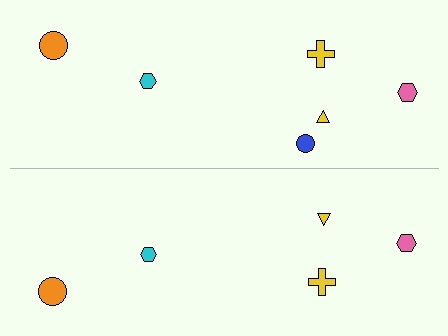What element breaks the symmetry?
A blue circle is missing from the bottom side.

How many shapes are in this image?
There are 11 shapes in this image.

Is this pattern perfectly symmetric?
No, the pattern is not perfectly symmetric. A blue circle is missing from the bottom side.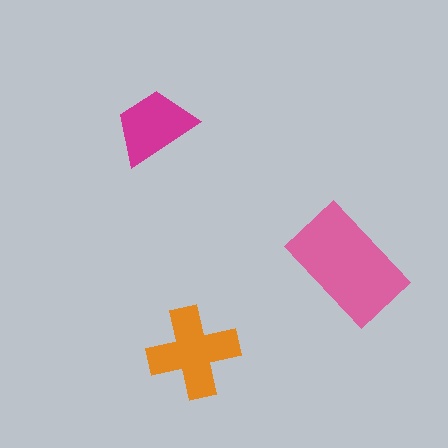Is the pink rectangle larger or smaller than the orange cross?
Larger.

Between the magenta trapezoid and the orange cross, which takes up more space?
The orange cross.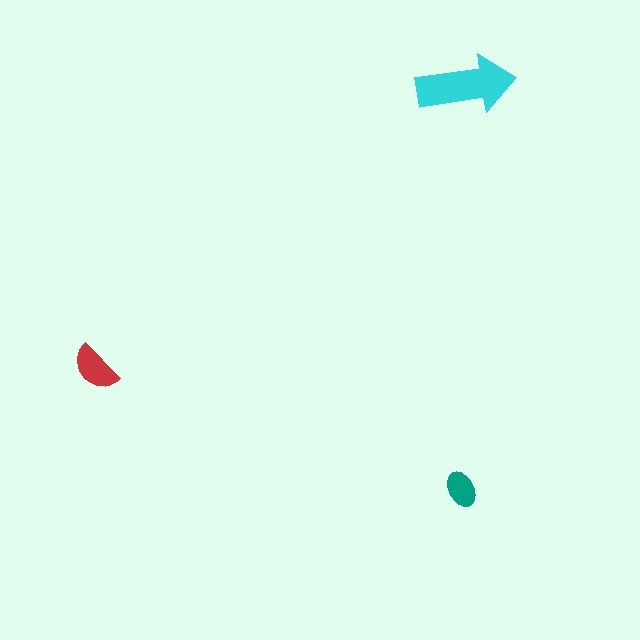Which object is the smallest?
The teal ellipse.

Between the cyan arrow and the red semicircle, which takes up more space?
The cyan arrow.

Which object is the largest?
The cyan arrow.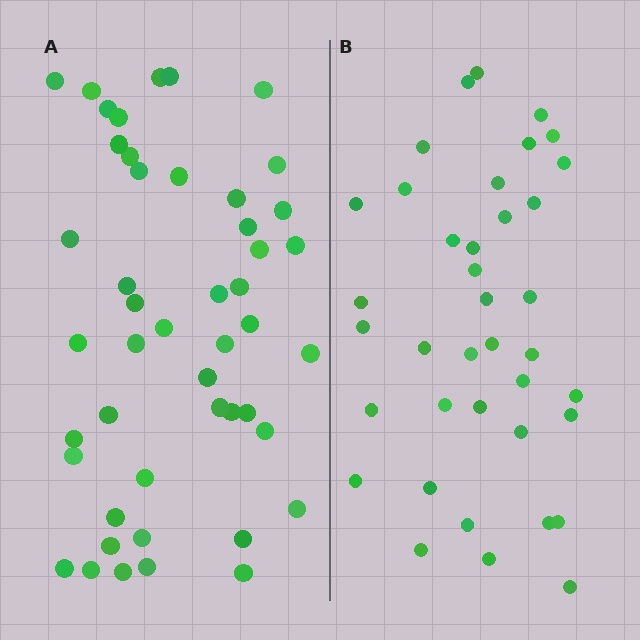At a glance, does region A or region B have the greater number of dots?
Region A (the left region) has more dots.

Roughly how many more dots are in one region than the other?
Region A has roughly 8 or so more dots than region B.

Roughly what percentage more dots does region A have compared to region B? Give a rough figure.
About 25% more.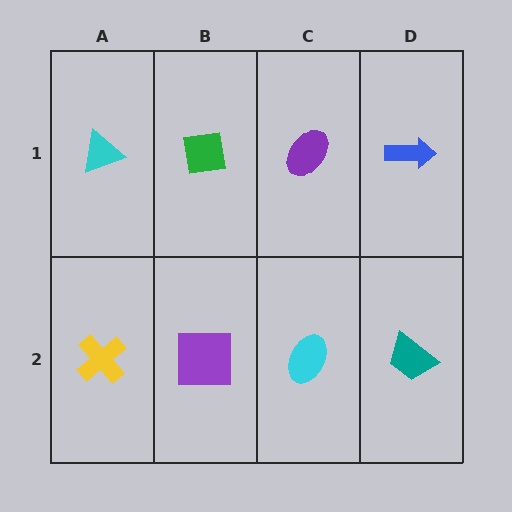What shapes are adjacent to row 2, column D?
A blue arrow (row 1, column D), a cyan ellipse (row 2, column C).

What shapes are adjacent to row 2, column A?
A cyan triangle (row 1, column A), a purple square (row 2, column B).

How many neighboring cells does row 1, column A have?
2.